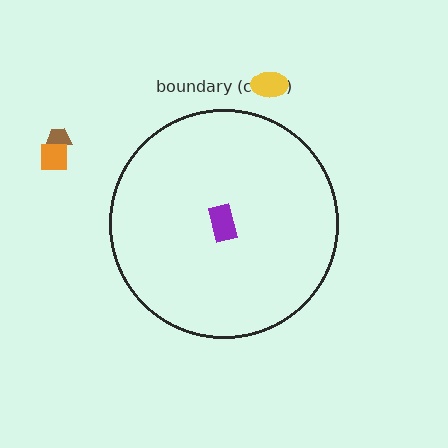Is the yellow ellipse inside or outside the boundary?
Outside.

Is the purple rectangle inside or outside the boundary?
Inside.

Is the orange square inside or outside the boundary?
Outside.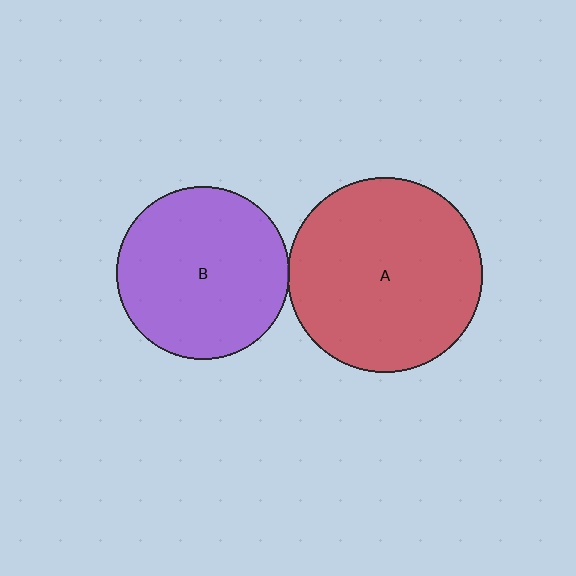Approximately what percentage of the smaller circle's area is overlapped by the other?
Approximately 5%.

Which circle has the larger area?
Circle A (red).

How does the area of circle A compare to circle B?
Approximately 1.3 times.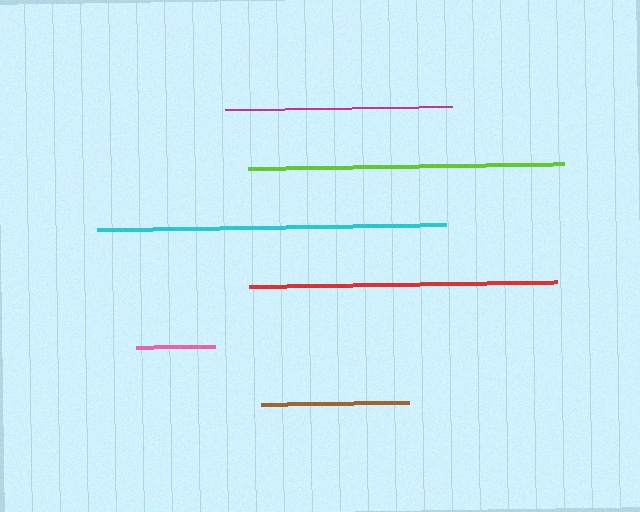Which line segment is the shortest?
The pink line is the shortest at approximately 79 pixels.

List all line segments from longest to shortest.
From longest to shortest: cyan, lime, red, magenta, brown, pink.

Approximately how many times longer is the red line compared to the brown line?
The red line is approximately 2.1 times the length of the brown line.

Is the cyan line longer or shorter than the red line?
The cyan line is longer than the red line.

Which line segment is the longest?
The cyan line is the longest at approximately 349 pixels.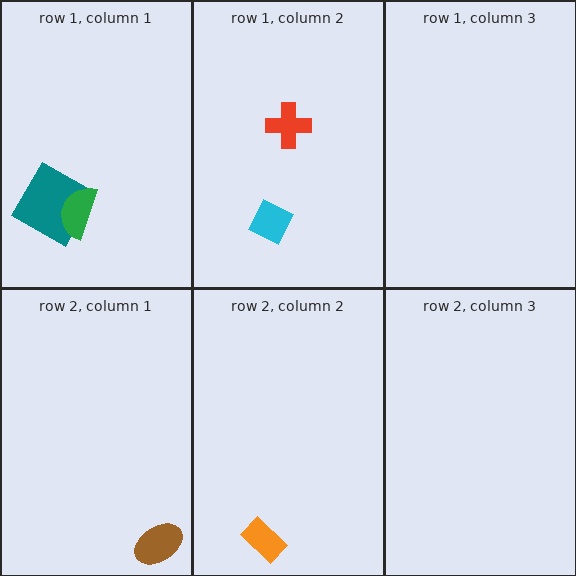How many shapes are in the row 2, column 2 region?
1.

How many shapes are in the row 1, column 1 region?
2.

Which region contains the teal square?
The row 1, column 1 region.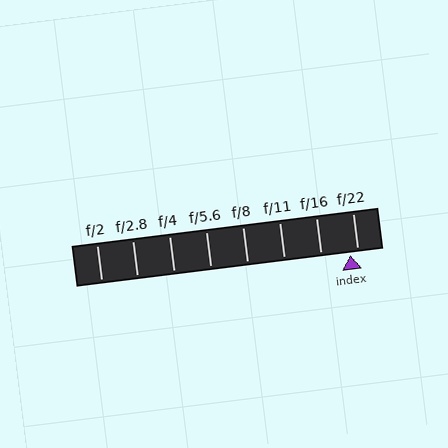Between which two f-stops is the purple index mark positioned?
The index mark is between f/16 and f/22.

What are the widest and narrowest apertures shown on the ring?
The widest aperture shown is f/2 and the narrowest is f/22.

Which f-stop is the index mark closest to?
The index mark is closest to f/22.